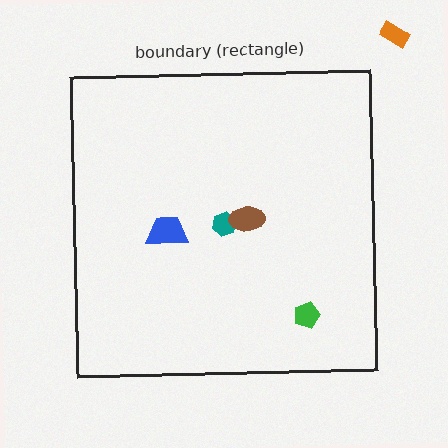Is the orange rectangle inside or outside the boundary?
Outside.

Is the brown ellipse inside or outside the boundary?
Inside.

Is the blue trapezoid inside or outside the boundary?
Inside.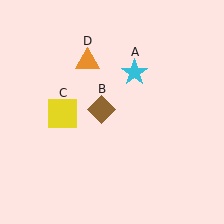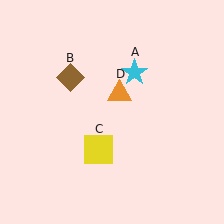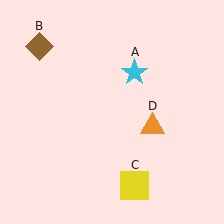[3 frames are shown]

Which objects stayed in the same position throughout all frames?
Cyan star (object A) remained stationary.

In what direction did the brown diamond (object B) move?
The brown diamond (object B) moved up and to the left.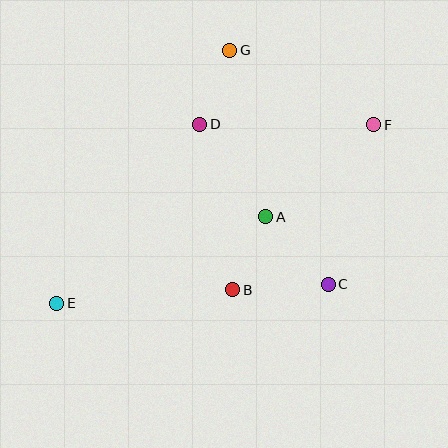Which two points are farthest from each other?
Points E and F are farthest from each other.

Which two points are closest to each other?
Points A and B are closest to each other.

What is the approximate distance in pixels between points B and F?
The distance between B and F is approximately 217 pixels.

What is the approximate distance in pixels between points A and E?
The distance between A and E is approximately 226 pixels.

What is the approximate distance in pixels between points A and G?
The distance between A and G is approximately 171 pixels.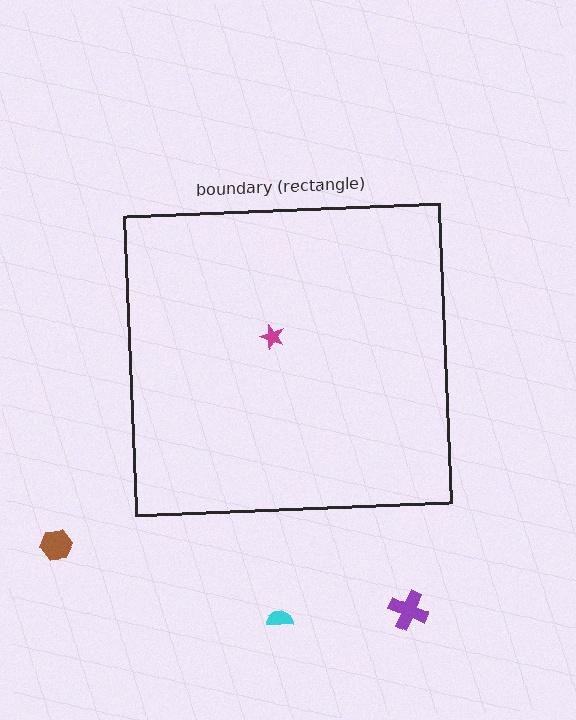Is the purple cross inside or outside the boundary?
Outside.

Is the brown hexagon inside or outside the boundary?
Outside.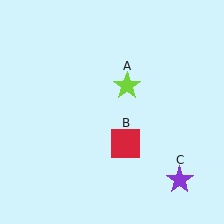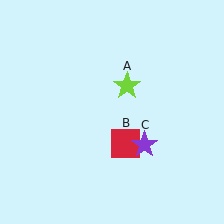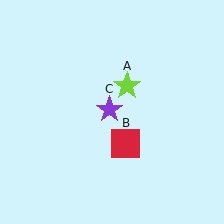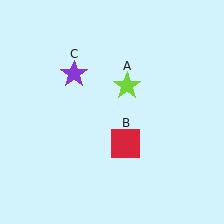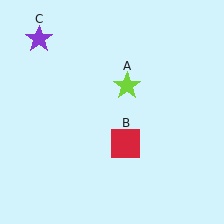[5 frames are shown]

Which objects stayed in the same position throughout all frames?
Lime star (object A) and red square (object B) remained stationary.